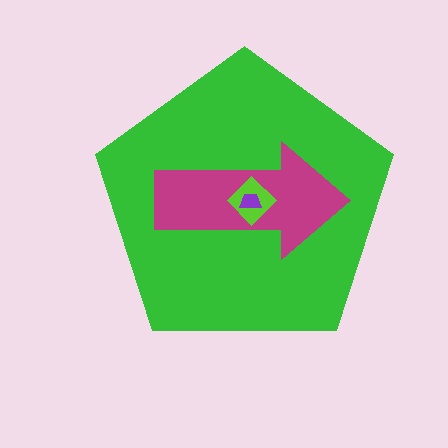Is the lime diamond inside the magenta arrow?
Yes.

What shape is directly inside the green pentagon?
The magenta arrow.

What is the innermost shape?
The purple trapezoid.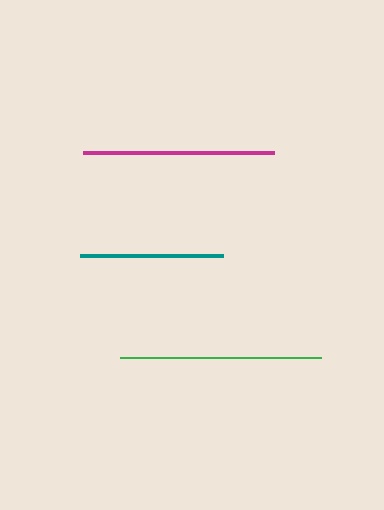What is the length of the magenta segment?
The magenta segment is approximately 192 pixels long.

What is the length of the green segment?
The green segment is approximately 201 pixels long.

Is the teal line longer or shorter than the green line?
The green line is longer than the teal line.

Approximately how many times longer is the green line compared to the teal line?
The green line is approximately 1.4 times the length of the teal line.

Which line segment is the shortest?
The teal line is the shortest at approximately 142 pixels.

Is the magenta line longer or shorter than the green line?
The green line is longer than the magenta line.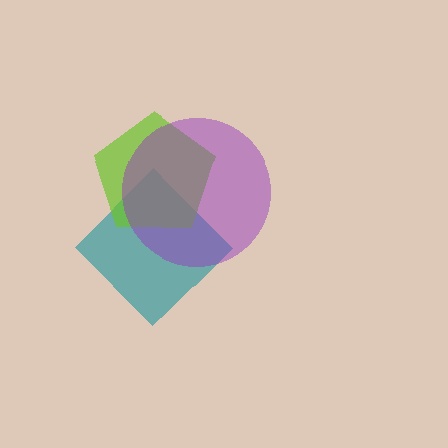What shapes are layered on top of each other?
The layered shapes are: a teal diamond, a lime pentagon, a purple circle.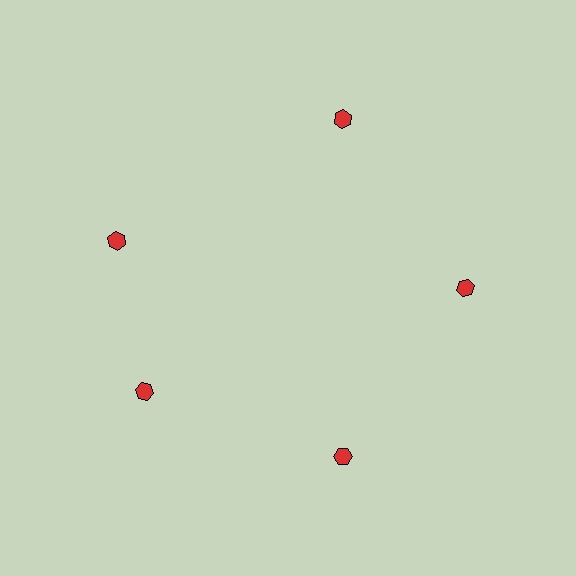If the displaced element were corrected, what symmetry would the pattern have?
It would have 5-fold rotational symmetry — the pattern would map onto itself every 72 degrees.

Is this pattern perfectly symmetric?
No. The 5 red hexagons are arranged in a ring, but one element near the 10 o'clock position is rotated out of alignment along the ring, breaking the 5-fold rotational symmetry.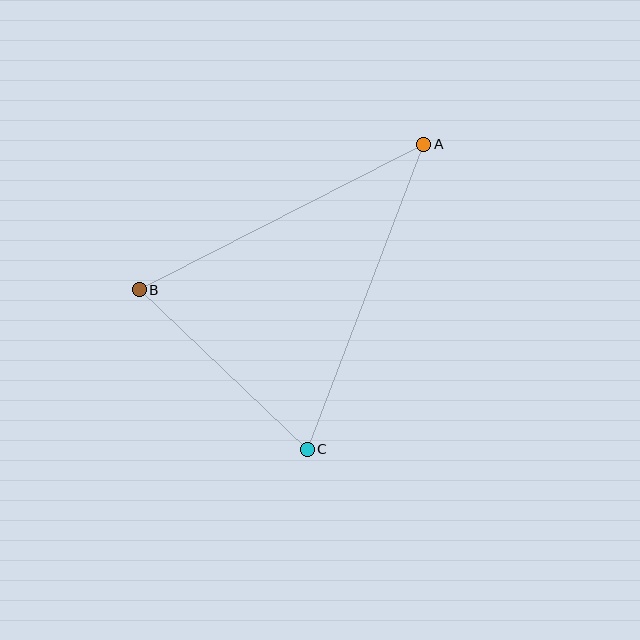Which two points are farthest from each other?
Points A and C are farthest from each other.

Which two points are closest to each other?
Points B and C are closest to each other.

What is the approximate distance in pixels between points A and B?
The distance between A and B is approximately 319 pixels.